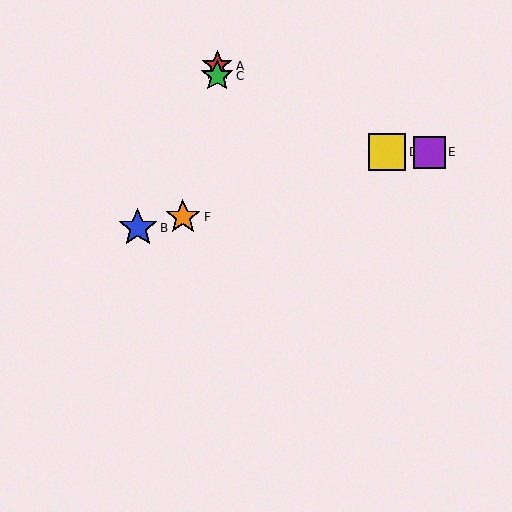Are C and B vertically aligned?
No, C is at x≈217 and B is at x≈138.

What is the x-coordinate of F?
Object F is at x≈183.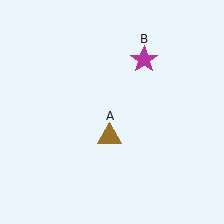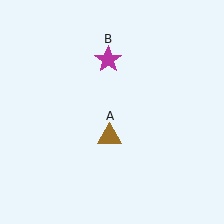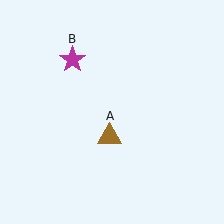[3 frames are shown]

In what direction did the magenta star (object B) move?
The magenta star (object B) moved left.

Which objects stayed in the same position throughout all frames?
Brown triangle (object A) remained stationary.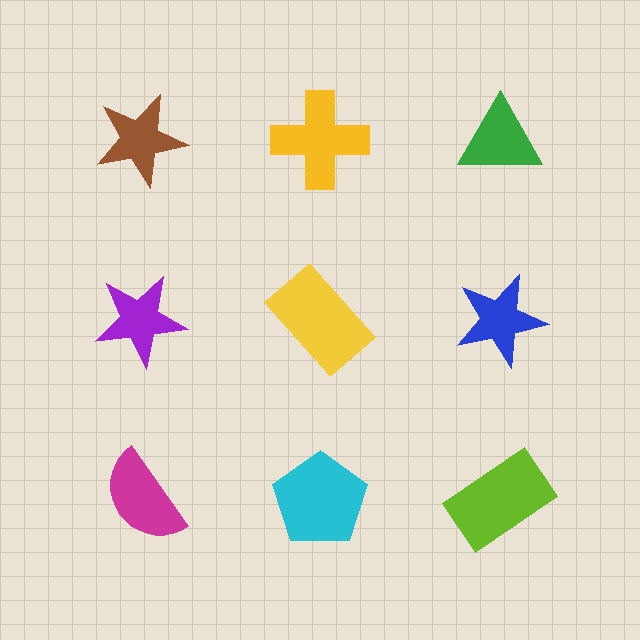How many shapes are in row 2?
3 shapes.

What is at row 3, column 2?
A cyan pentagon.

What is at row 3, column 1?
A magenta semicircle.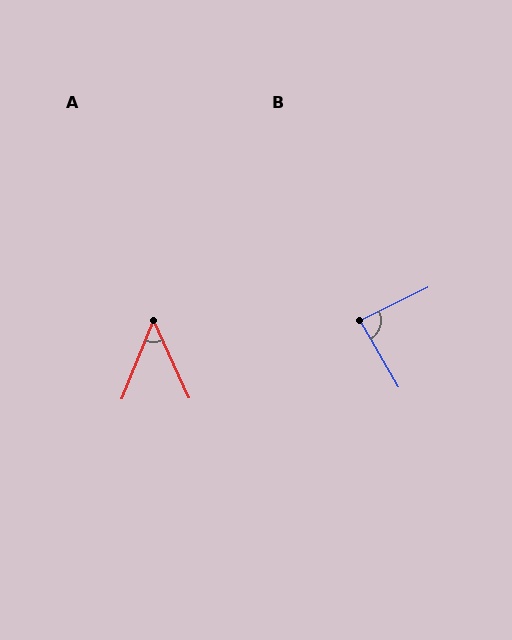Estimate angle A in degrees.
Approximately 47 degrees.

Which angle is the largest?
B, at approximately 86 degrees.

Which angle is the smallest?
A, at approximately 47 degrees.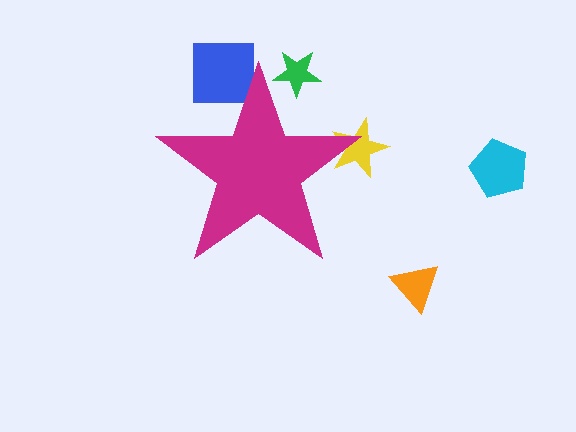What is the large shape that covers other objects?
A magenta star.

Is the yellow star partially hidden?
Yes, the yellow star is partially hidden behind the magenta star.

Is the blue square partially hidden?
Yes, the blue square is partially hidden behind the magenta star.